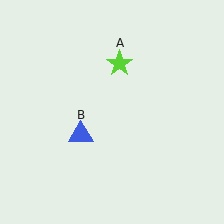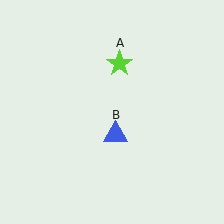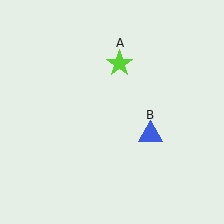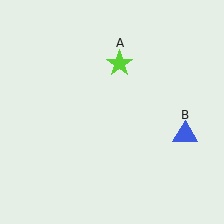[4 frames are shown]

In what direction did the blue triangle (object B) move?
The blue triangle (object B) moved right.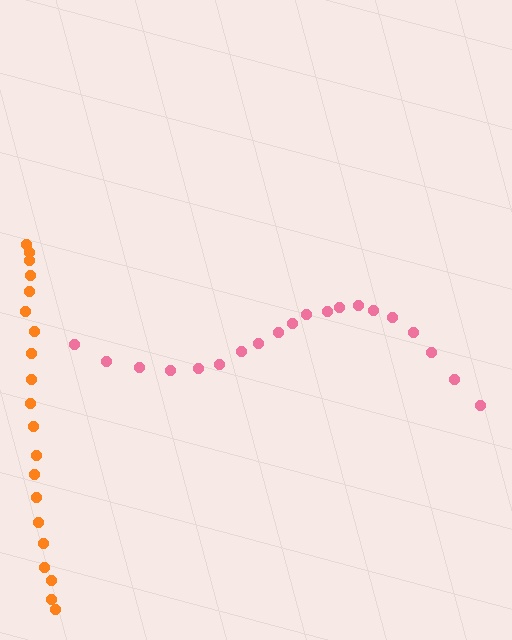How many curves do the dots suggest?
There are 2 distinct paths.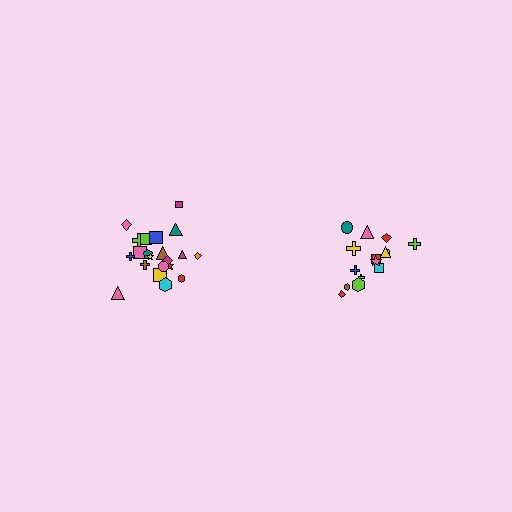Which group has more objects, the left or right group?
The left group.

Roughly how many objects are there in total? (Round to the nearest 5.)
Roughly 35 objects in total.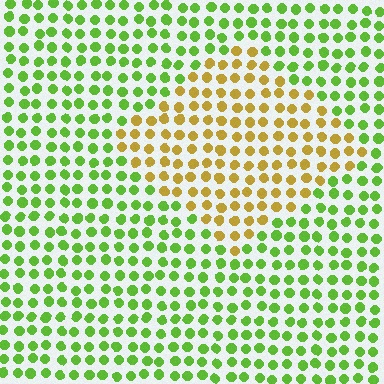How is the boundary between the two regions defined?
The boundary is defined purely by a slight shift in hue (about 55 degrees). Spacing, size, and orientation are identical on both sides.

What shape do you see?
I see a diamond.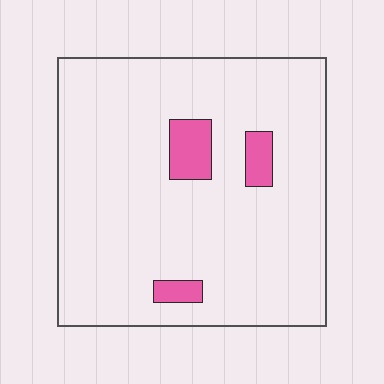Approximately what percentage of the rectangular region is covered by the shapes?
Approximately 5%.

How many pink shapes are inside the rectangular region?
3.